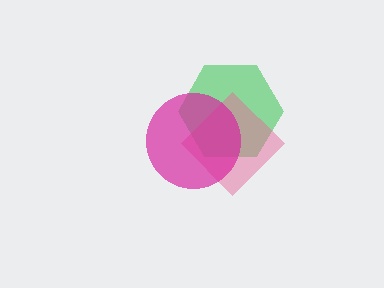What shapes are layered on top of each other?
The layered shapes are: a green hexagon, a pink diamond, a magenta circle.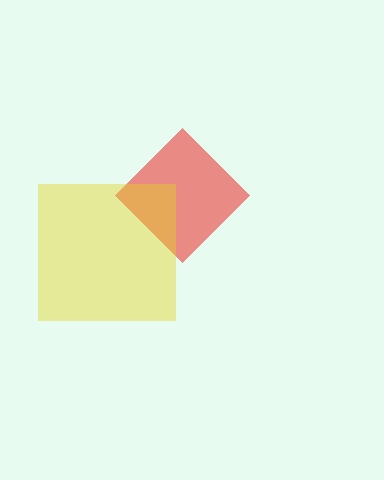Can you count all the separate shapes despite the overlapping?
Yes, there are 2 separate shapes.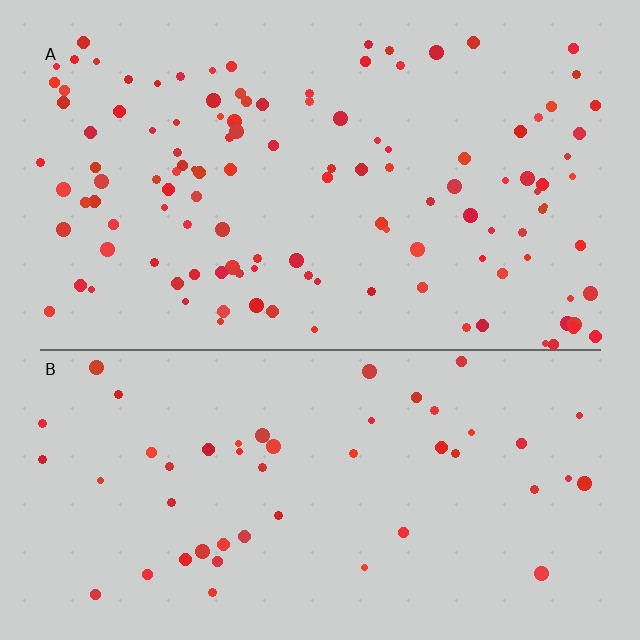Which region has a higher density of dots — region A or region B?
A (the top).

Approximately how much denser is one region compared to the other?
Approximately 2.5× — region A over region B.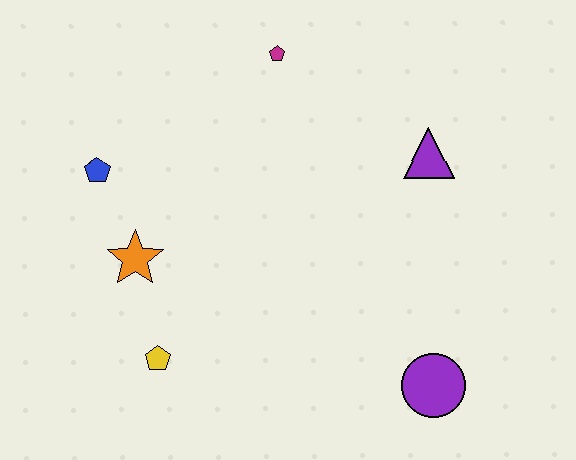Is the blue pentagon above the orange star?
Yes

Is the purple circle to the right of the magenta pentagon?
Yes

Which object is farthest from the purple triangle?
The yellow pentagon is farthest from the purple triangle.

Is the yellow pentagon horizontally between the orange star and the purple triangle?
Yes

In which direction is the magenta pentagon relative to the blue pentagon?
The magenta pentagon is to the right of the blue pentagon.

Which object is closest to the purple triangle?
The magenta pentagon is closest to the purple triangle.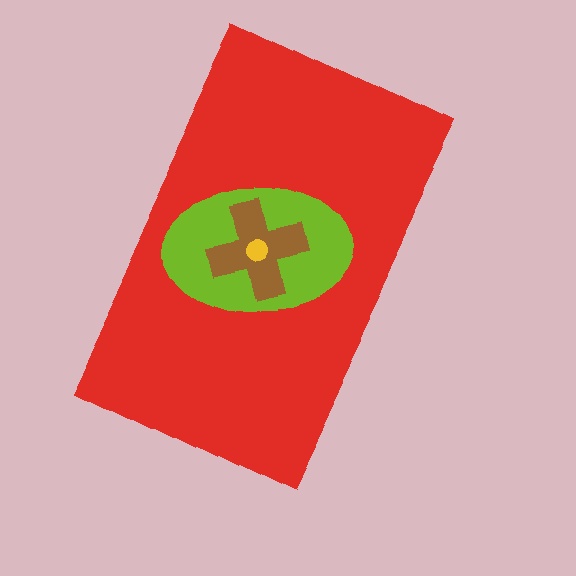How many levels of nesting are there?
4.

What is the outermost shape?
The red rectangle.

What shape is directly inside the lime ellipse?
The brown cross.